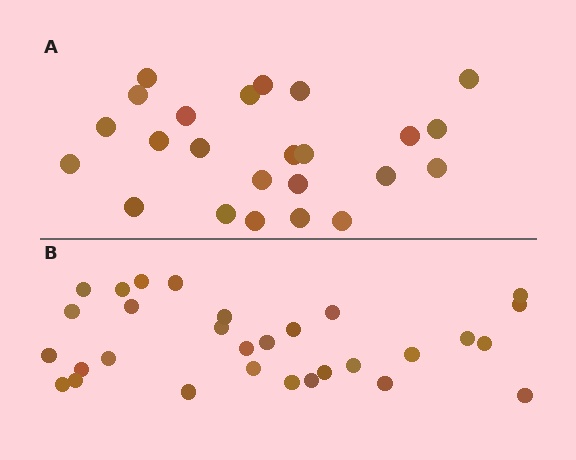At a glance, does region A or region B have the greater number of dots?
Region B (the bottom region) has more dots.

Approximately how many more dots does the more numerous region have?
Region B has about 6 more dots than region A.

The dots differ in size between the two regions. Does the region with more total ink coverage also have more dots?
No. Region A has more total ink coverage because its dots are larger, but region B actually contains more individual dots. Total area can be misleading — the number of items is what matters here.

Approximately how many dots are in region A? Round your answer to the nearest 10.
About 20 dots. (The exact count is 24, which rounds to 20.)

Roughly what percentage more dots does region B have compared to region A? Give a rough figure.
About 25% more.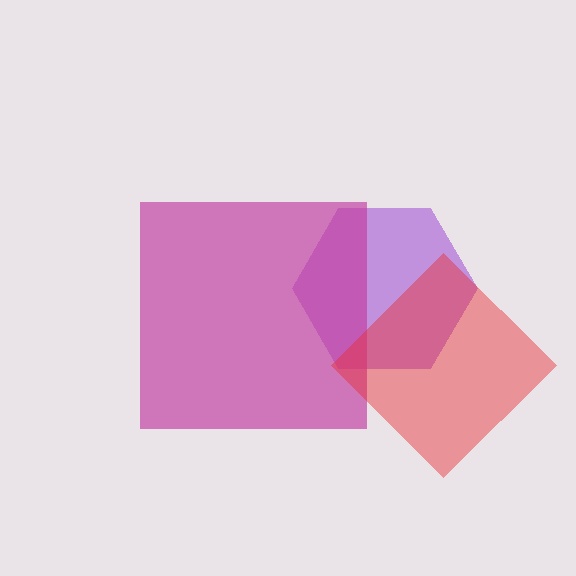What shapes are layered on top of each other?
The layered shapes are: a purple hexagon, a magenta square, a red diamond.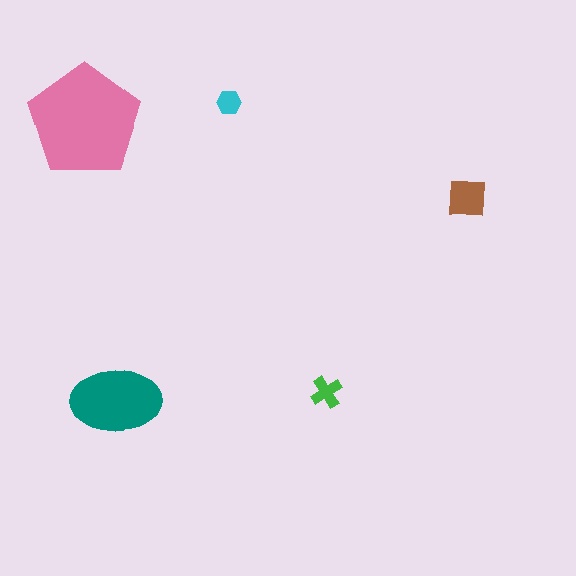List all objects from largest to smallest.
The pink pentagon, the teal ellipse, the brown square, the green cross, the cyan hexagon.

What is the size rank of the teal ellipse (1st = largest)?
2nd.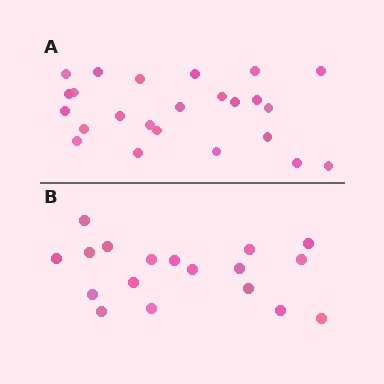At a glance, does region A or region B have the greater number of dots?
Region A (the top region) has more dots.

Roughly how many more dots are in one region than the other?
Region A has about 6 more dots than region B.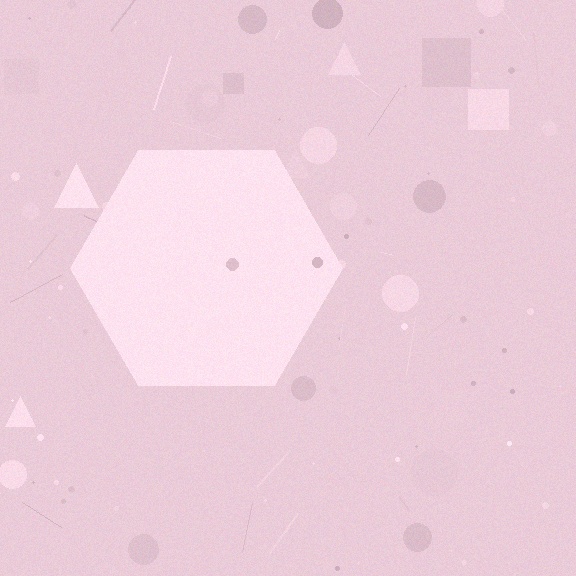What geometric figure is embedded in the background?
A hexagon is embedded in the background.